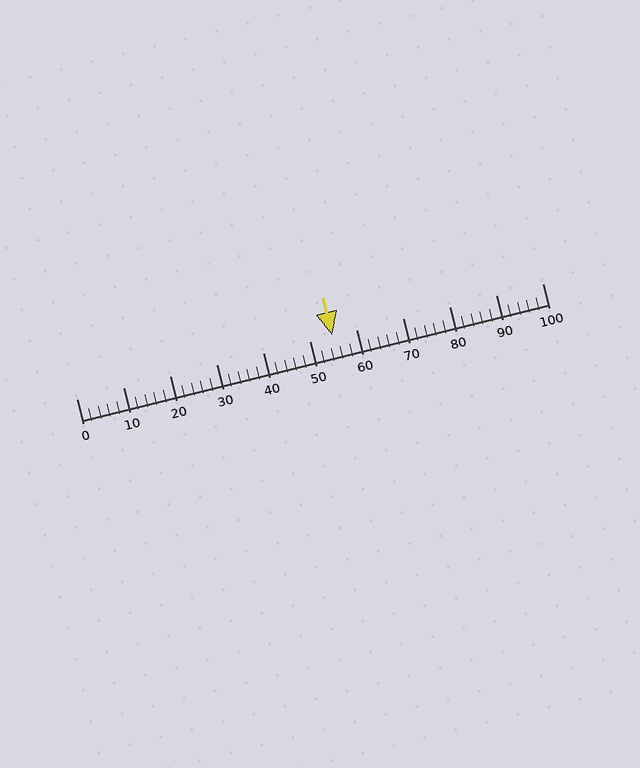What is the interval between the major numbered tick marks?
The major tick marks are spaced 10 units apart.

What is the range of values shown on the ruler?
The ruler shows values from 0 to 100.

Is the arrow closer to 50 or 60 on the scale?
The arrow is closer to 50.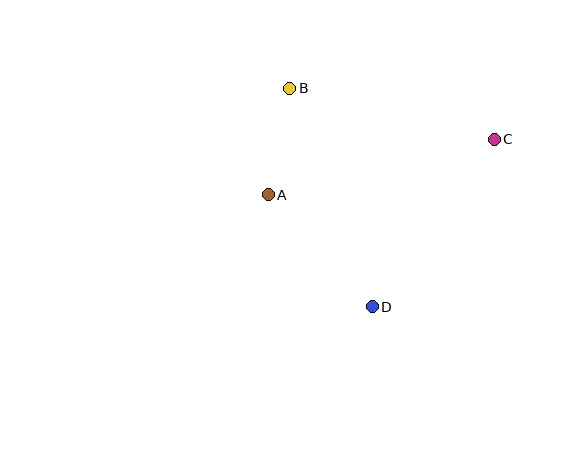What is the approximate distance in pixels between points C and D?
The distance between C and D is approximately 208 pixels.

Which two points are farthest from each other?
Points B and D are farthest from each other.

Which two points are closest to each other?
Points A and B are closest to each other.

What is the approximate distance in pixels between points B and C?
The distance between B and C is approximately 211 pixels.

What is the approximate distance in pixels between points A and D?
The distance between A and D is approximately 153 pixels.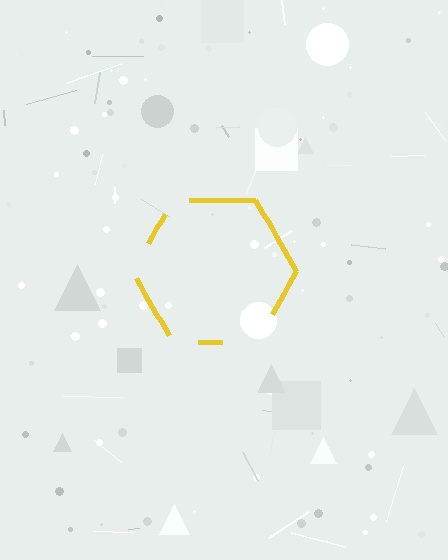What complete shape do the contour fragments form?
The contour fragments form a hexagon.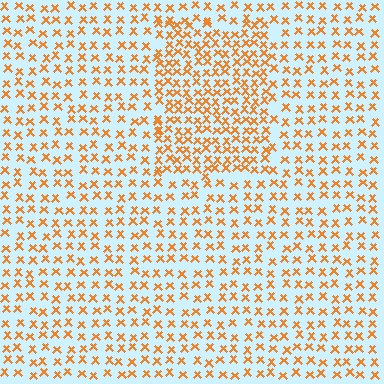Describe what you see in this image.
The image contains small orange elements arranged at two different densities. A rectangle-shaped region is visible where the elements are more densely packed than the surrounding area.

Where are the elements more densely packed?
The elements are more densely packed inside the rectangle boundary.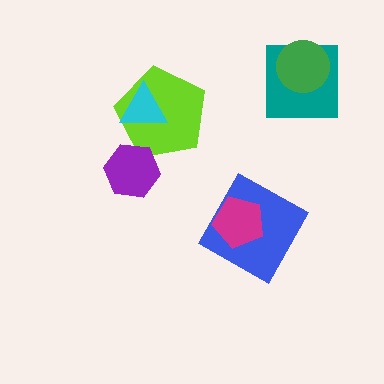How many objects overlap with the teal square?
1 object overlaps with the teal square.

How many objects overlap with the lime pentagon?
2 objects overlap with the lime pentagon.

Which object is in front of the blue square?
The magenta pentagon is in front of the blue square.